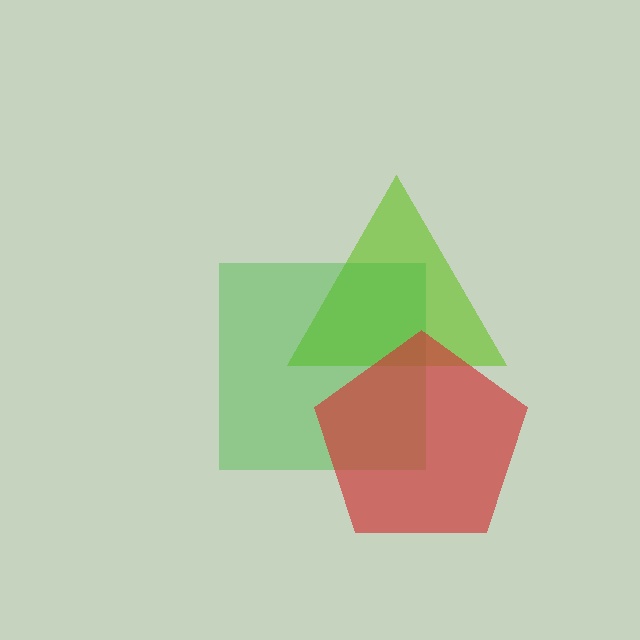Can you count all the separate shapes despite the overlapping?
Yes, there are 3 separate shapes.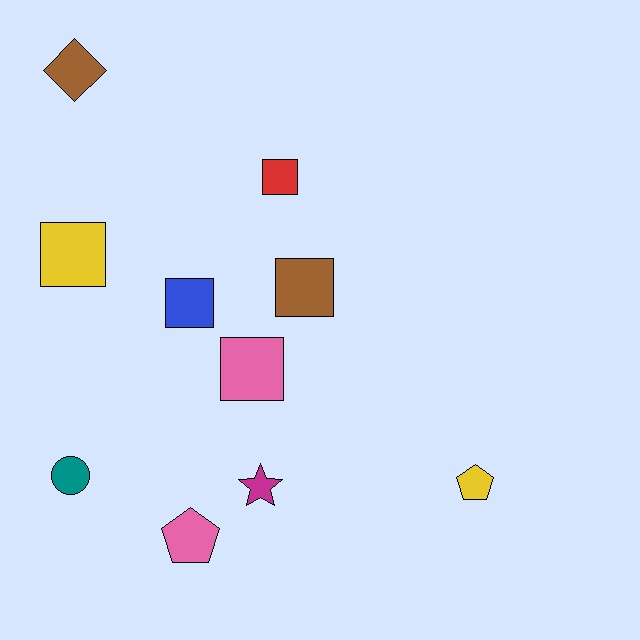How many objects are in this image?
There are 10 objects.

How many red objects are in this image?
There is 1 red object.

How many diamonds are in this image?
There is 1 diamond.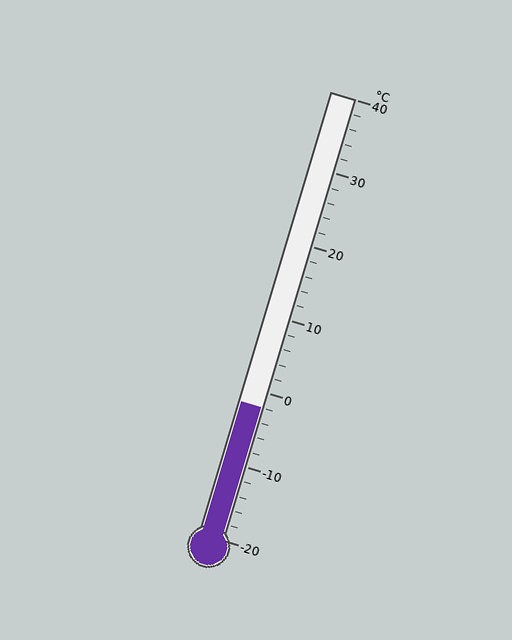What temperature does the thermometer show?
The thermometer shows approximately -2°C.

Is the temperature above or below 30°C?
The temperature is below 30°C.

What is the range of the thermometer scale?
The thermometer scale ranges from -20°C to 40°C.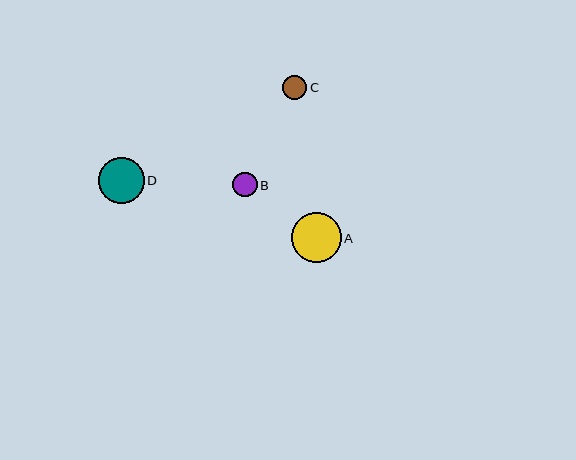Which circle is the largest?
Circle A is the largest with a size of approximately 50 pixels.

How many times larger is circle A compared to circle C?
Circle A is approximately 2.1 times the size of circle C.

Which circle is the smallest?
Circle C is the smallest with a size of approximately 24 pixels.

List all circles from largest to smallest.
From largest to smallest: A, D, B, C.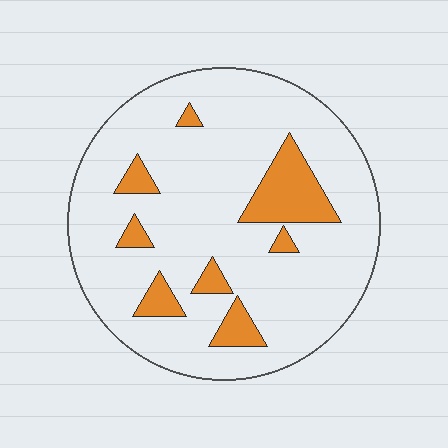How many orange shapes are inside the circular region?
8.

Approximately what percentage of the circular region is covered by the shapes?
Approximately 15%.